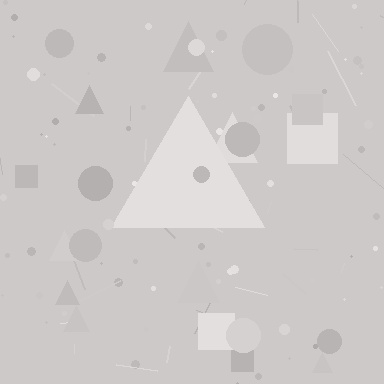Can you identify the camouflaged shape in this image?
The camouflaged shape is a triangle.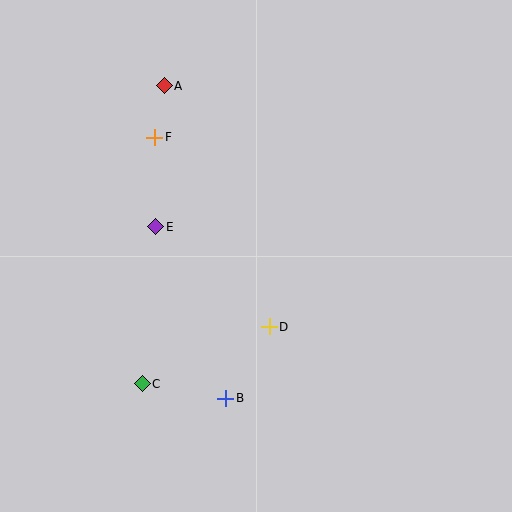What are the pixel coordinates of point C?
Point C is at (142, 384).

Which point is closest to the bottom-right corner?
Point D is closest to the bottom-right corner.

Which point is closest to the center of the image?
Point D at (269, 327) is closest to the center.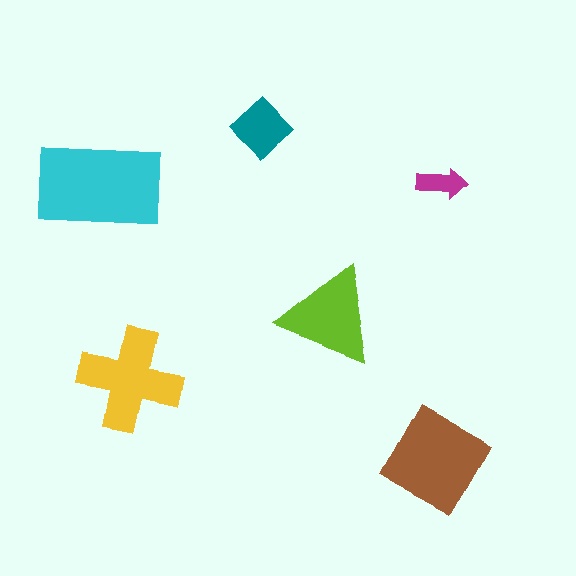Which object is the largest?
The cyan rectangle.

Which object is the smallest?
The magenta arrow.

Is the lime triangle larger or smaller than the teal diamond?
Larger.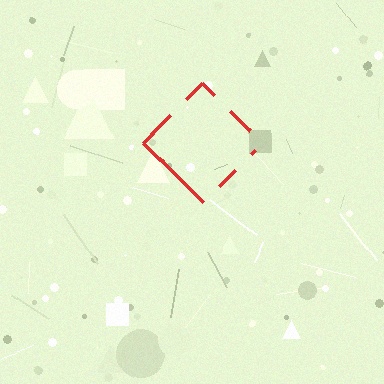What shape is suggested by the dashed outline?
The dashed outline suggests a diamond.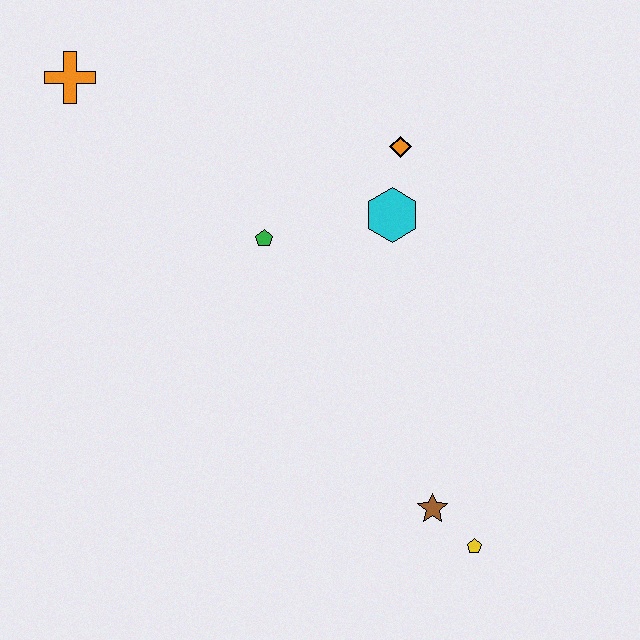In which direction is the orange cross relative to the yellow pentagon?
The orange cross is above the yellow pentagon.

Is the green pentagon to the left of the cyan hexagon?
Yes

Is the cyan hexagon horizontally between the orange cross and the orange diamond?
Yes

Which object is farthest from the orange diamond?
The yellow pentagon is farthest from the orange diamond.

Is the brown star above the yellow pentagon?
Yes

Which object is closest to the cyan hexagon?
The orange diamond is closest to the cyan hexagon.